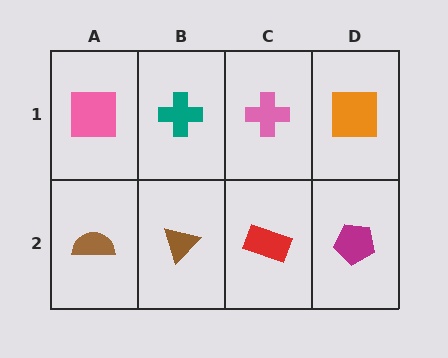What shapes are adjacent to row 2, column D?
An orange square (row 1, column D), a red rectangle (row 2, column C).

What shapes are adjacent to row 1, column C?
A red rectangle (row 2, column C), a teal cross (row 1, column B), an orange square (row 1, column D).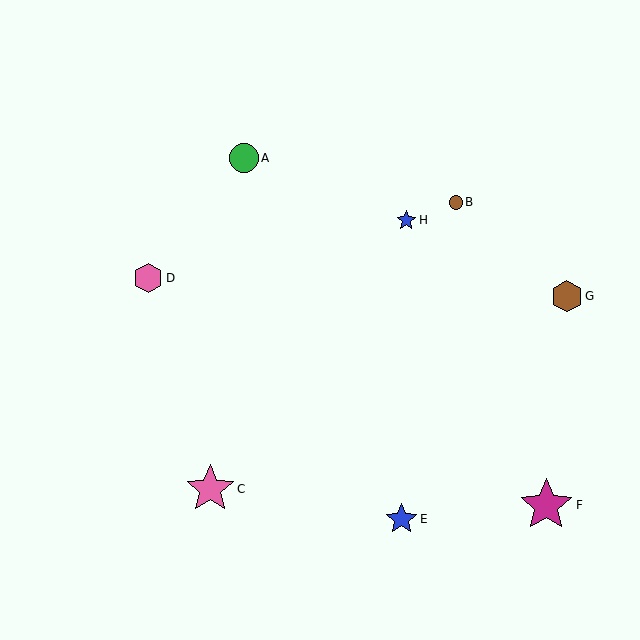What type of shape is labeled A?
Shape A is a green circle.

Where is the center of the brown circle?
The center of the brown circle is at (456, 202).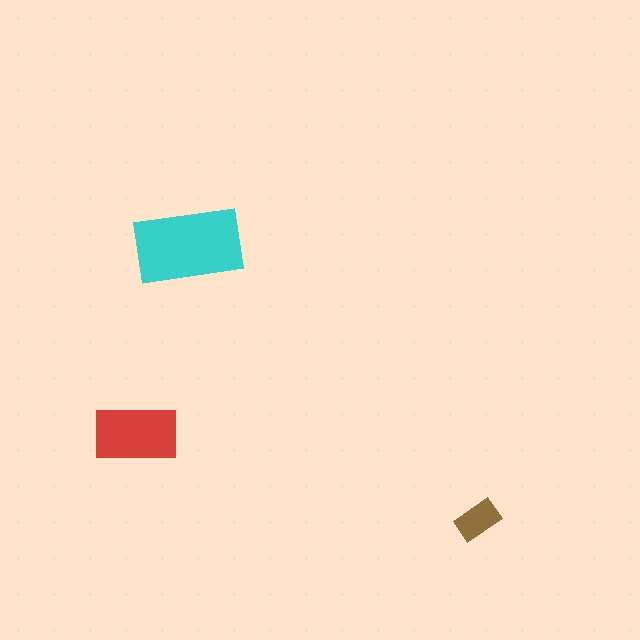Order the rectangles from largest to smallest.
the cyan one, the red one, the brown one.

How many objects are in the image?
There are 3 objects in the image.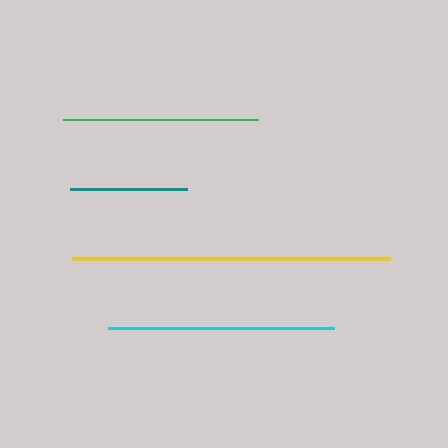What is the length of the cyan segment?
The cyan segment is approximately 226 pixels long.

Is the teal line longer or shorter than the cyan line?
The cyan line is longer than the teal line.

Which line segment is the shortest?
The teal line is the shortest at approximately 117 pixels.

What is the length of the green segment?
The green segment is approximately 195 pixels long.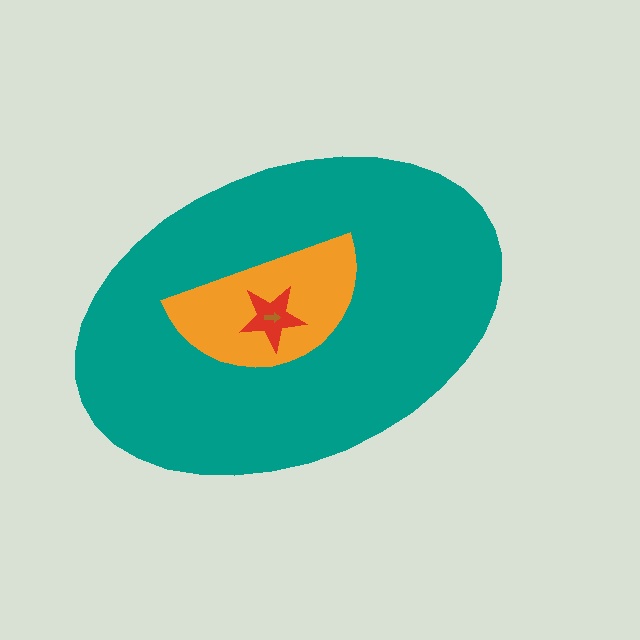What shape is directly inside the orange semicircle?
The red star.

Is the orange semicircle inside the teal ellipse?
Yes.